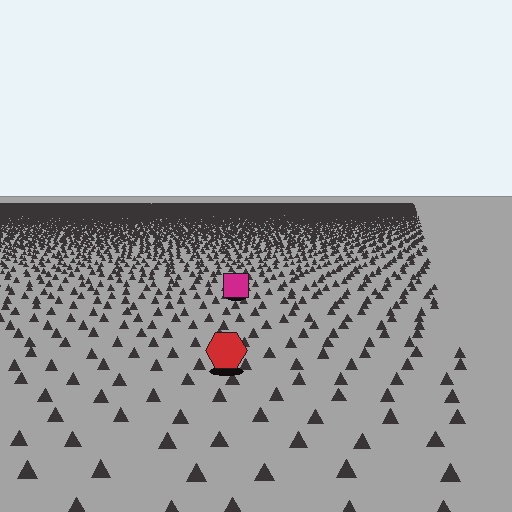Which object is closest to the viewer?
The red hexagon is closest. The texture marks near it are larger and more spread out.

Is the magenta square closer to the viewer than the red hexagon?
No. The red hexagon is closer — you can tell from the texture gradient: the ground texture is coarser near it.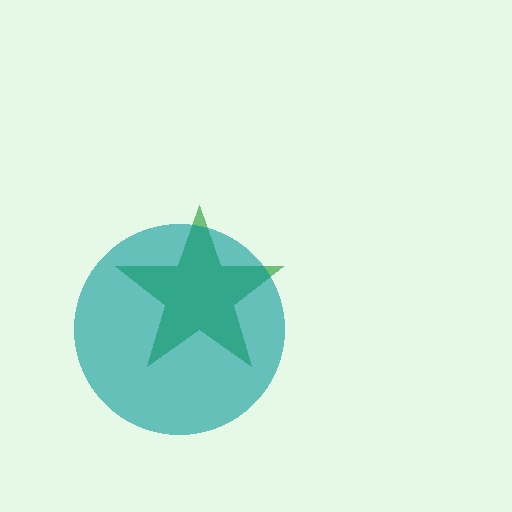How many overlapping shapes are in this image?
There are 2 overlapping shapes in the image.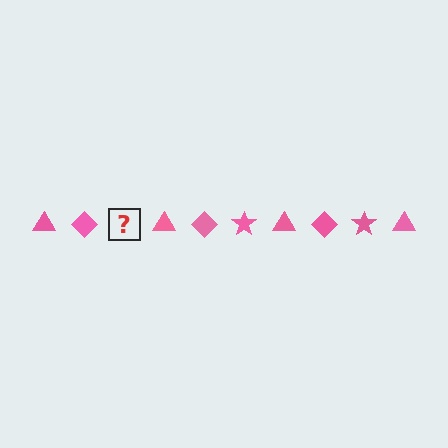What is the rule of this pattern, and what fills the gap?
The rule is that the pattern cycles through triangle, diamond, star shapes in pink. The gap should be filled with a pink star.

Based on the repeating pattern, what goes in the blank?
The blank should be a pink star.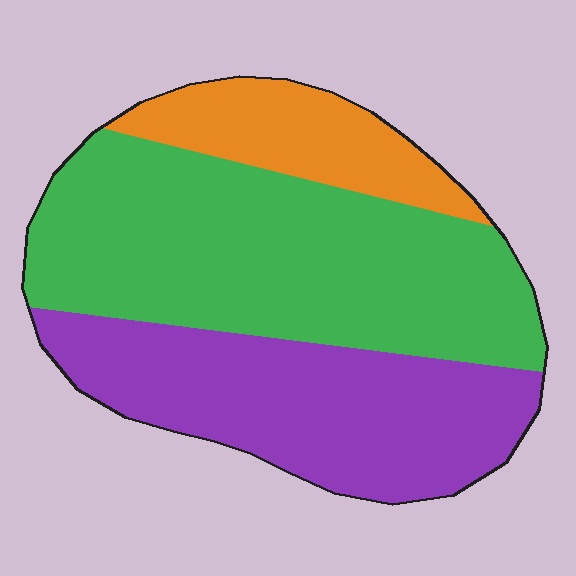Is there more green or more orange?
Green.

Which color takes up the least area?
Orange, at roughly 15%.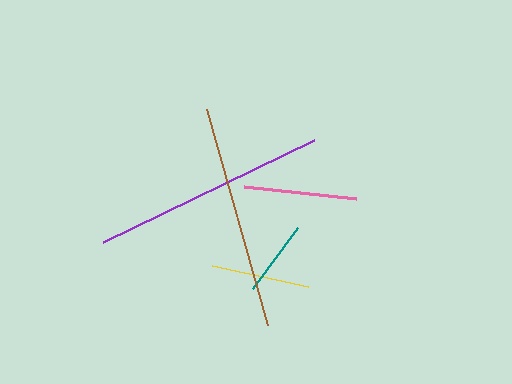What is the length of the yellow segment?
The yellow segment is approximately 99 pixels long.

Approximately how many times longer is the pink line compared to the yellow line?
The pink line is approximately 1.1 times the length of the yellow line.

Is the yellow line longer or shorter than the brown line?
The brown line is longer than the yellow line.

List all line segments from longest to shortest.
From longest to shortest: purple, brown, pink, yellow, teal.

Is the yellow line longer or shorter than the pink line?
The pink line is longer than the yellow line.